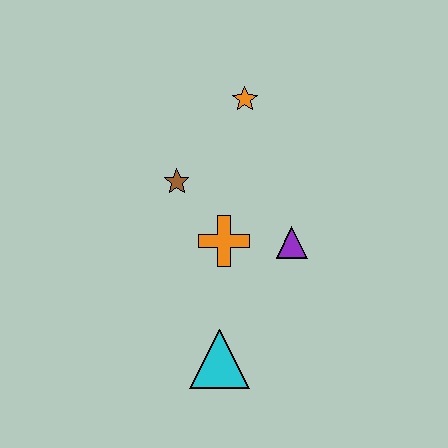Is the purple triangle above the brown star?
No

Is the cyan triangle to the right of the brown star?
Yes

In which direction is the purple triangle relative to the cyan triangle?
The purple triangle is above the cyan triangle.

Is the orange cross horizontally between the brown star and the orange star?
Yes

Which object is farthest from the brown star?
The cyan triangle is farthest from the brown star.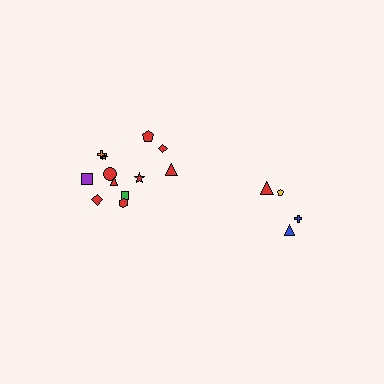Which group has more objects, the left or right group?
The left group.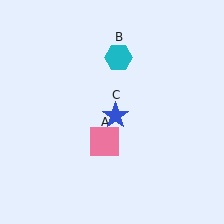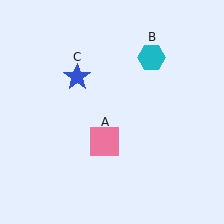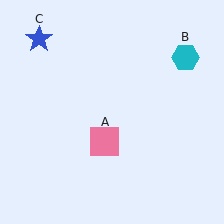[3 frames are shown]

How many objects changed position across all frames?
2 objects changed position: cyan hexagon (object B), blue star (object C).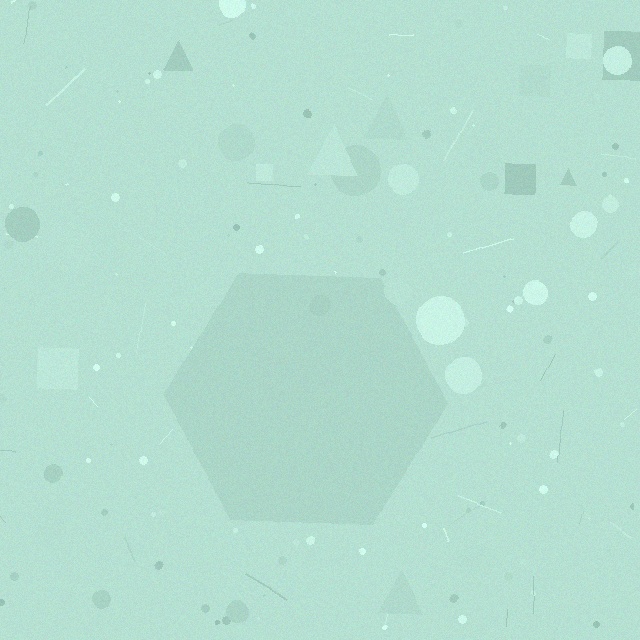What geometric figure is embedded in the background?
A hexagon is embedded in the background.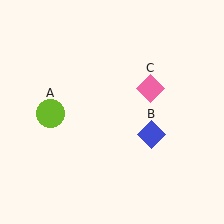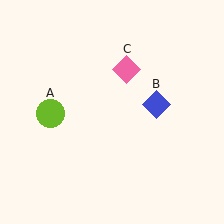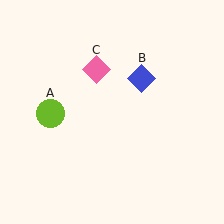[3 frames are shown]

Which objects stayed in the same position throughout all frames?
Lime circle (object A) remained stationary.